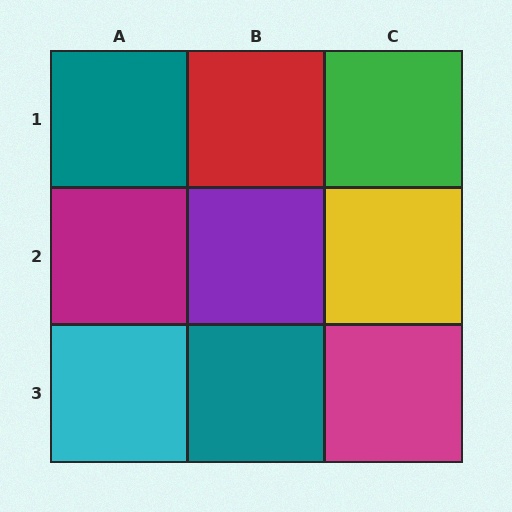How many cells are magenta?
2 cells are magenta.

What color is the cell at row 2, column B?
Purple.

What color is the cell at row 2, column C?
Yellow.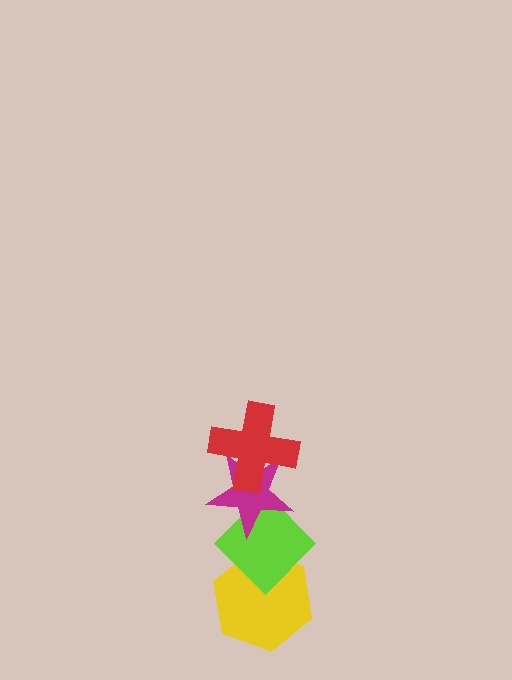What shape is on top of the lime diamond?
The magenta star is on top of the lime diamond.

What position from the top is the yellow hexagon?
The yellow hexagon is 4th from the top.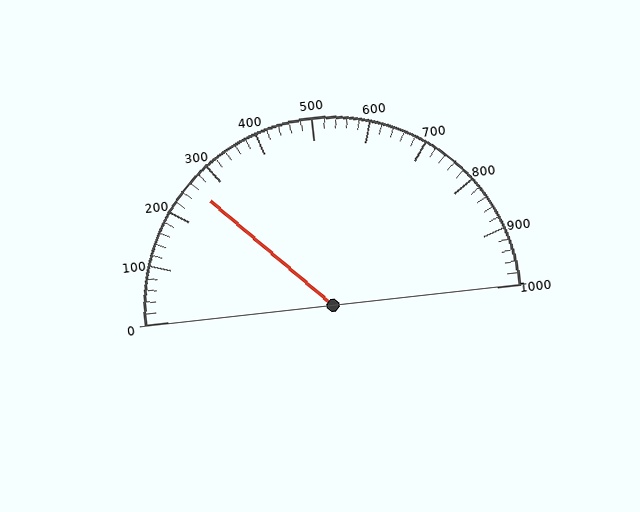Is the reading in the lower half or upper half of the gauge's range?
The reading is in the lower half of the range (0 to 1000).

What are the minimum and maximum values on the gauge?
The gauge ranges from 0 to 1000.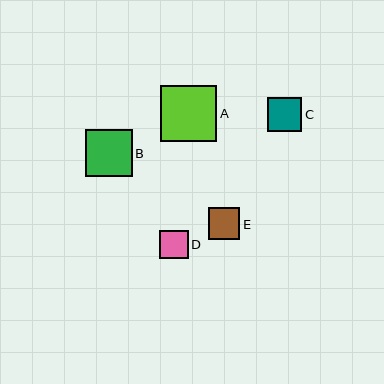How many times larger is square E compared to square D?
Square E is approximately 1.1 times the size of square D.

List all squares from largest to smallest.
From largest to smallest: A, B, C, E, D.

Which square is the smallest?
Square D is the smallest with a size of approximately 28 pixels.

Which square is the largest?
Square A is the largest with a size of approximately 56 pixels.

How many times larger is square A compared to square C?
Square A is approximately 1.7 times the size of square C.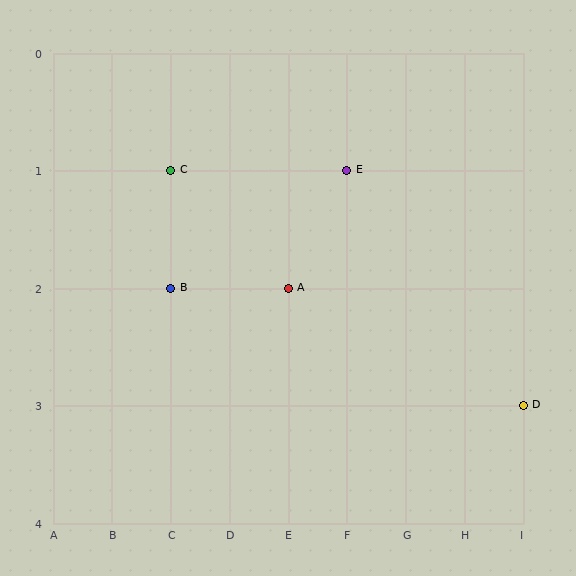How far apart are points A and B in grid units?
Points A and B are 2 columns apart.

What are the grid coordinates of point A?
Point A is at grid coordinates (E, 2).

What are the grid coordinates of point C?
Point C is at grid coordinates (C, 1).